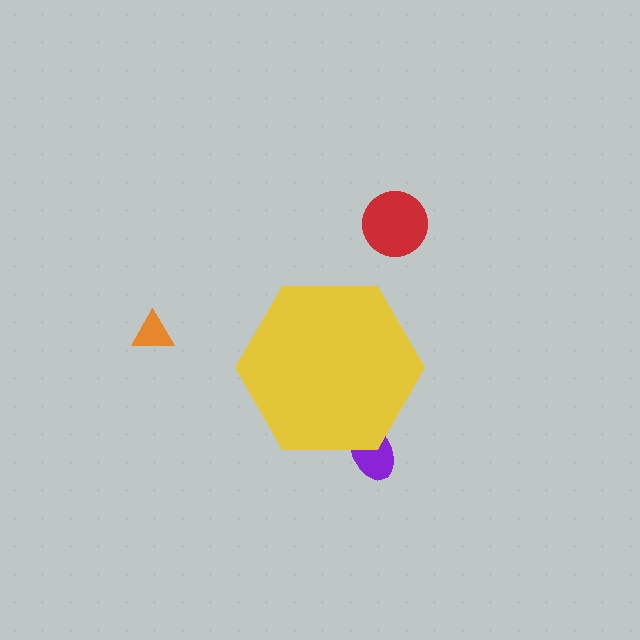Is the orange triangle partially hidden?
No, the orange triangle is fully visible.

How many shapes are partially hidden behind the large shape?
1 shape is partially hidden.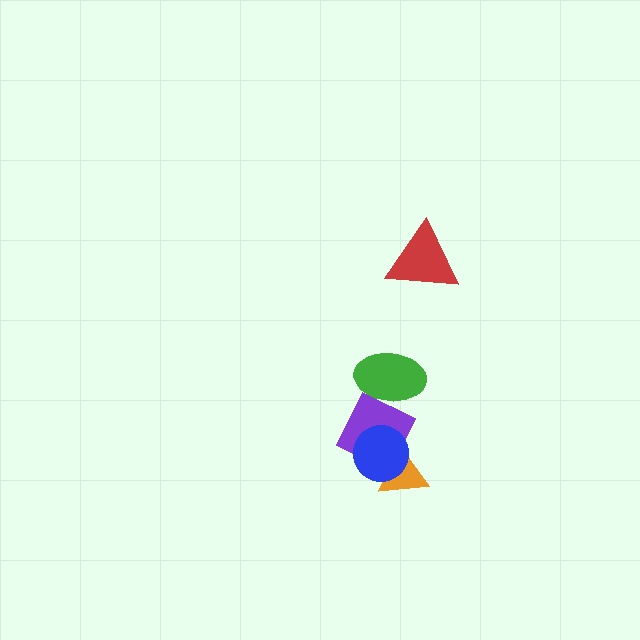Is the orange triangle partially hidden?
Yes, it is partially covered by another shape.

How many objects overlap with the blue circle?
2 objects overlap with the blue circle.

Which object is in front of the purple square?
The blue circle is in front of the purple square.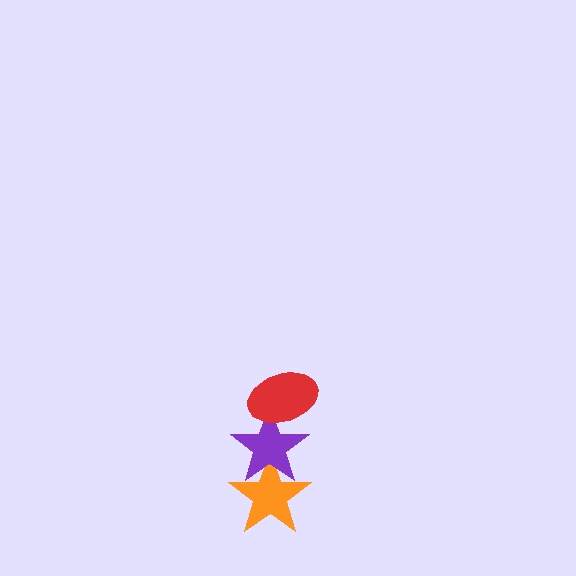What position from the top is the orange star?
The orange star is 3rd from the top.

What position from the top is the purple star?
The purple star is 2nd from the top.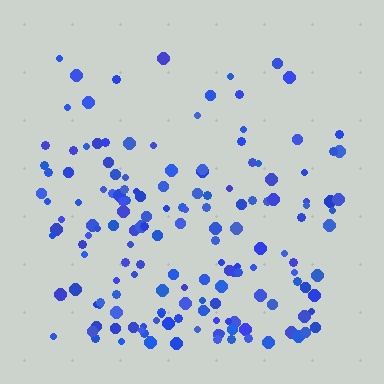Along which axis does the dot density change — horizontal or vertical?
Vertical.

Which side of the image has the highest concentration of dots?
The bottom.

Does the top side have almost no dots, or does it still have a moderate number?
Still a moderate number, just noticeably fewer than the bottom.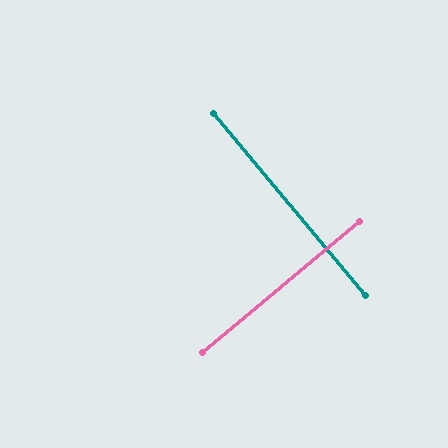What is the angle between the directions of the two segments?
Approximately 90 degrees.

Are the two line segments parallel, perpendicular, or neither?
Perpendicular — they meet at approximately 90°.